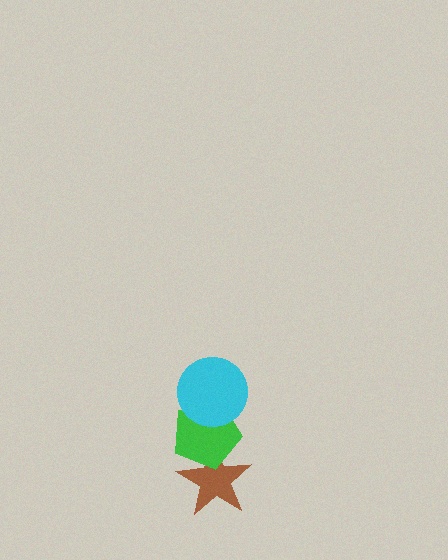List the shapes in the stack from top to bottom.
From top to bottom: the cyan circle, the green pentagon, the brown star.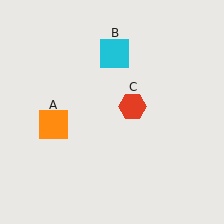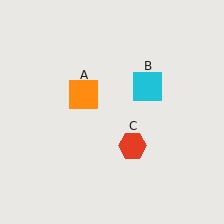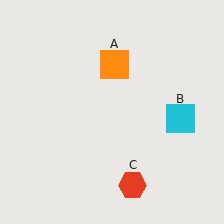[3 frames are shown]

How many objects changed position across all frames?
3 objects changed position: orange square (object A), cyan square (object B), red hexagon (object C).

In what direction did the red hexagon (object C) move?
The red hexagon (object C) moved down.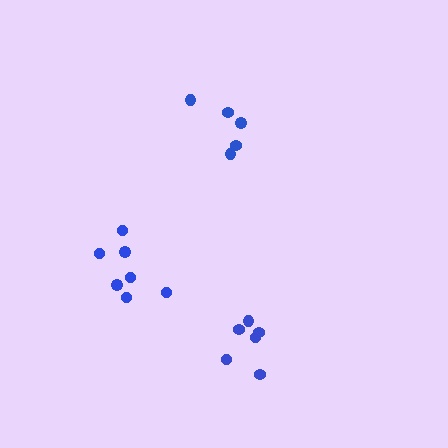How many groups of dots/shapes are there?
There are 3 groups.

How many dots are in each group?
Group 1: 5 dots, Group 2: 6 dots, Group 3: 7 dots (18 total).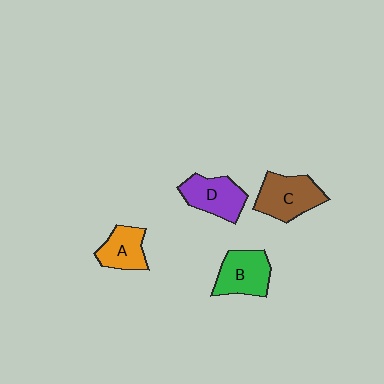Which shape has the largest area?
Shape C (brown).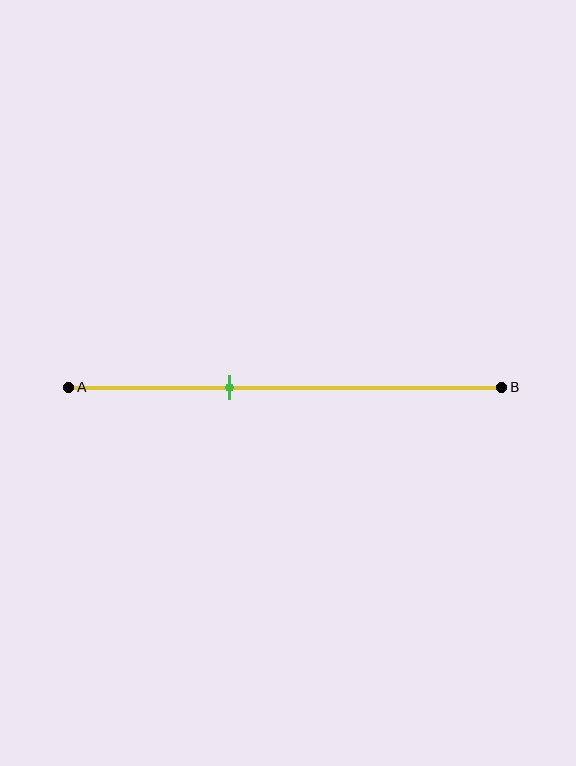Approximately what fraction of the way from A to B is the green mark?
The green mark is approximately 35% of the way from A to B.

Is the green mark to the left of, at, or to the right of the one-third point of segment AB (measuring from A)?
The green mark is to the right of the one-third point of segment AB.